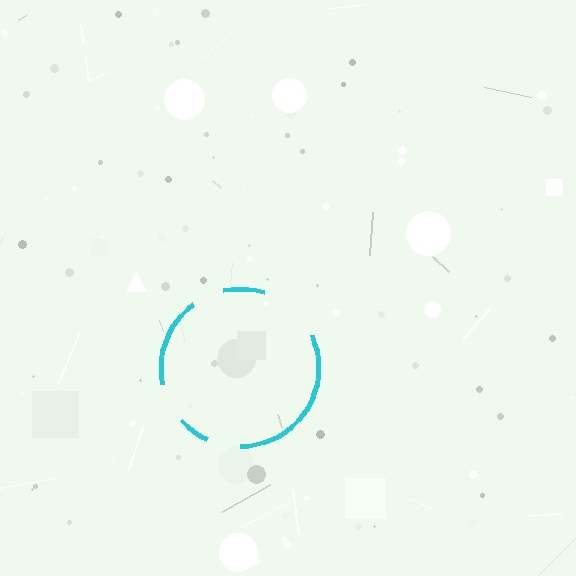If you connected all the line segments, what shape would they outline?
They would outline a circle.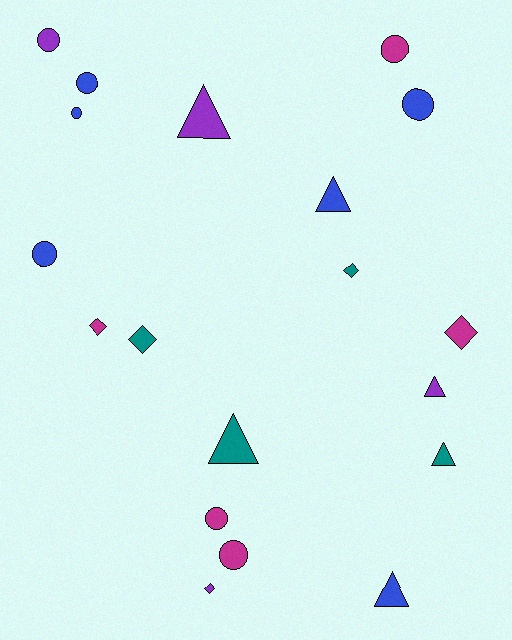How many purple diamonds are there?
There is 1 purple diamond.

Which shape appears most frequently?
Circle, with 8 objects.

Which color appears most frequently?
Blue, with 6 objects.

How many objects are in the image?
There are 19 objects.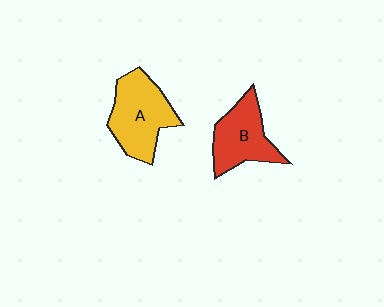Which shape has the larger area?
Shape A (yellow).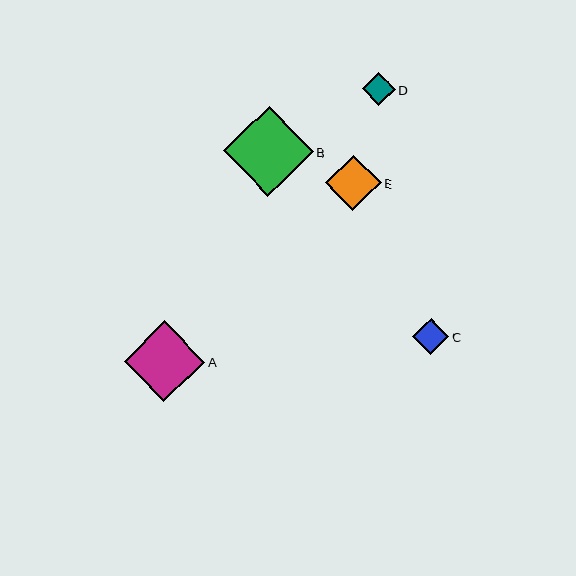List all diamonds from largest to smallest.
From largest to smallest: B, A, E, C, D.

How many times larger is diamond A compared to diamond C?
Diamond A is approximately 2.2 times the size of diamond C.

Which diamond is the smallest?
Diamond D is the smallest with a size of approximately 33 pixels.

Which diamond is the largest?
Diamond B is the largest with a size of approximately 90 pixels.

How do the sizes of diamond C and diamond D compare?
Diamond C and diamond D are approximately the same size.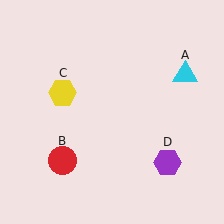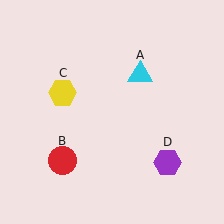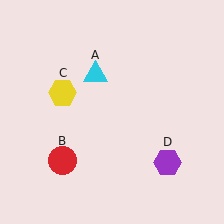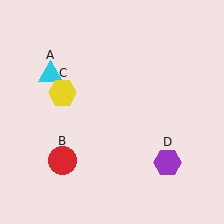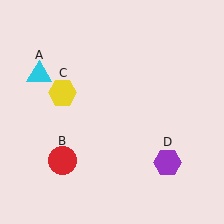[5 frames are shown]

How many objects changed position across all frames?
1 object changed position: cyan triangle (object A).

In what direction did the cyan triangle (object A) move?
The cyan triangle (object A) moved left.